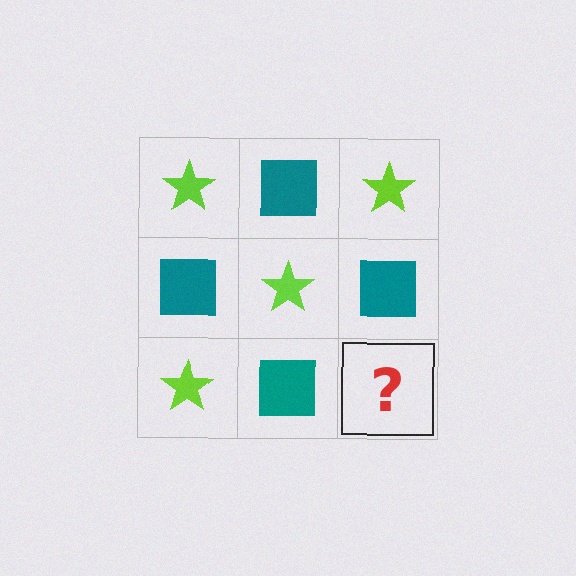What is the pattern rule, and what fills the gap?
The rule is that it alternates lime star and teal square in a checkerboard pattern. The gap should be filled with a lime star.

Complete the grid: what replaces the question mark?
The question mark should be replaced with a lime star.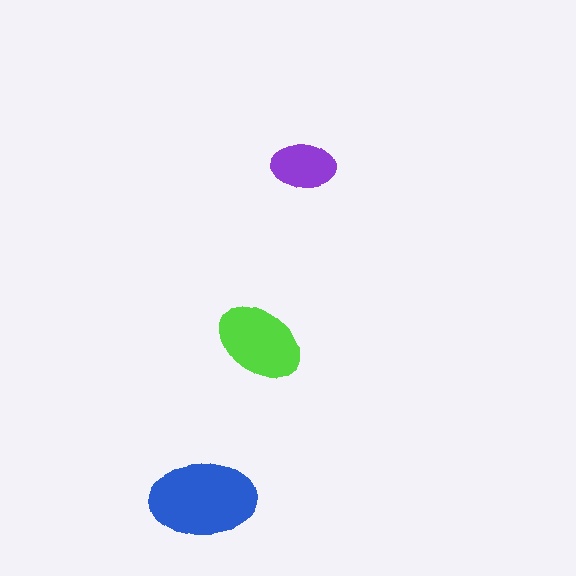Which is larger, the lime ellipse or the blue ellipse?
The blue one.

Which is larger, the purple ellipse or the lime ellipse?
The lime one.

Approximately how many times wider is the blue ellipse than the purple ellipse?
About 1.5 times wider.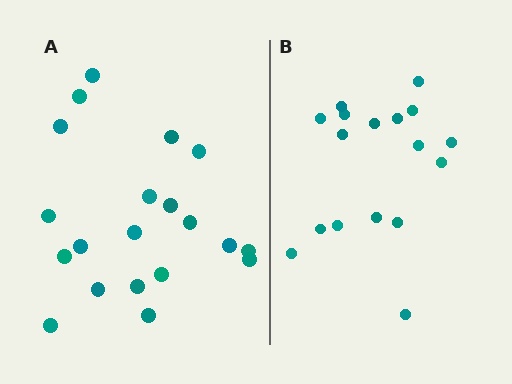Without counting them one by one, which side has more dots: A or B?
Region A (the left region) has more dots.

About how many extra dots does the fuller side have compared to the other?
Region A has just a few more — roughly 2 or 3 more dots than region B.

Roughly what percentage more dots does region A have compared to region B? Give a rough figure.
About 20% more.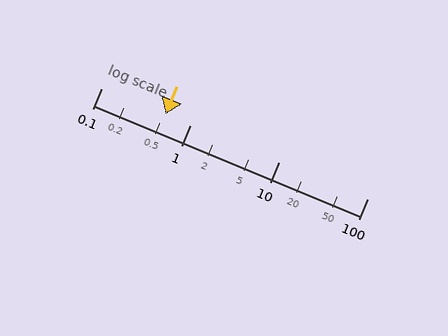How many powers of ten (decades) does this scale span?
The scale spans 3 decades, from 0.1 to 100.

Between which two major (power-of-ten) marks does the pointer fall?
The pointer is between 0.1 and 1.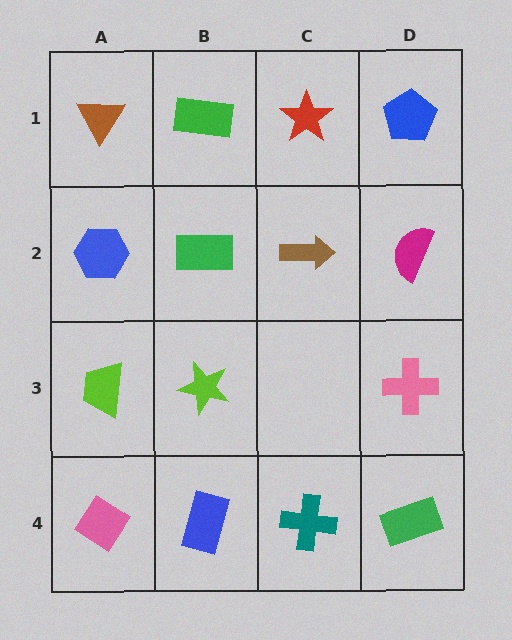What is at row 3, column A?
A lime trapezoid.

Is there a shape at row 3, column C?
No, that cell is empty.